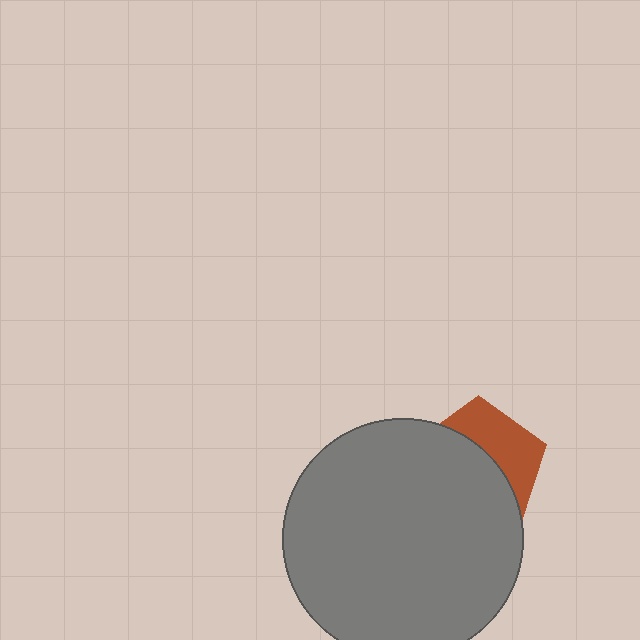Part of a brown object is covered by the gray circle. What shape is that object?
It is a pentagon.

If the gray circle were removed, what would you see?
You would see the complete brown pentagon.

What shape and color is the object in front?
The object in front is a gray circle.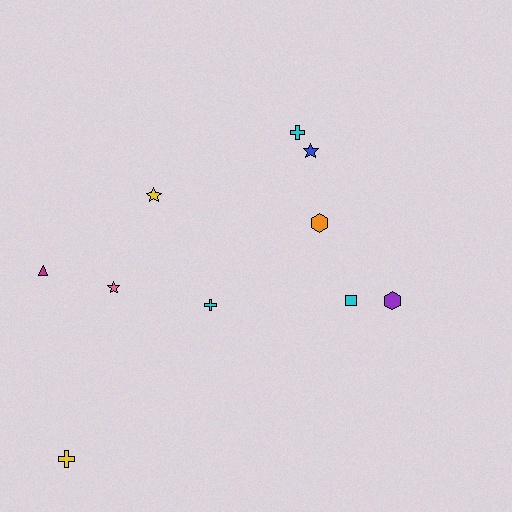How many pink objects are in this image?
There is 1 pink object.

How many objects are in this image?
There are 10 objects.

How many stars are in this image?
There are 3 stars.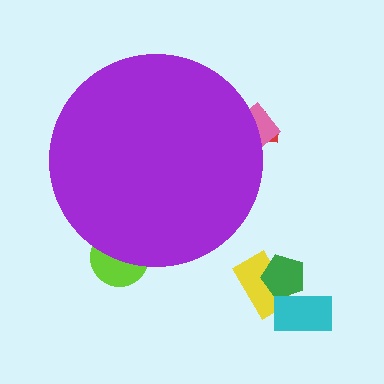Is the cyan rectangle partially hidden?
No, the cyan rectangle is fully visible.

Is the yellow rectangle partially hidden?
No, the yellow rectangle is fully visible.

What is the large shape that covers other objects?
A purple circle.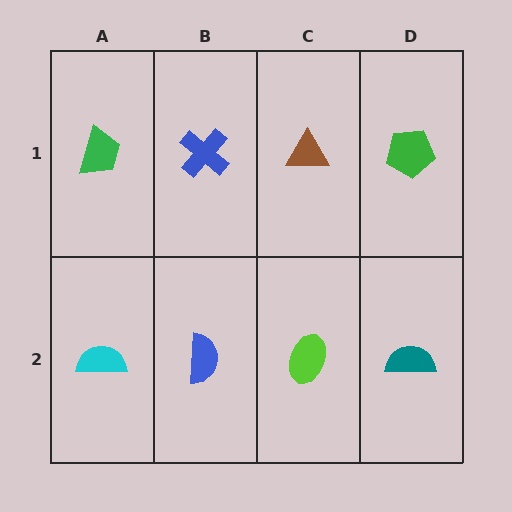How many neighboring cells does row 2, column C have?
3.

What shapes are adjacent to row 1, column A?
A cyan semicircle (row 2, column A), a blue cross (row 1, column B).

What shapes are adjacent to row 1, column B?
A blue semicircle (row 2, column B), a green trapezoid (row 1, column A), a brown triangle (row 1, column C).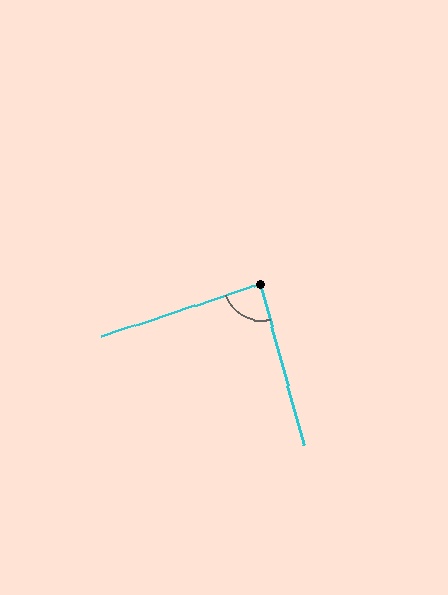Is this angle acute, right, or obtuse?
It is approximately a right angle.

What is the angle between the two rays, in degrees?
Approximately 87 degrees.